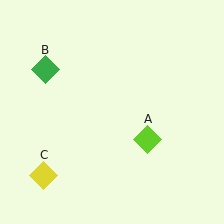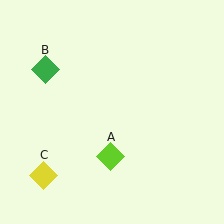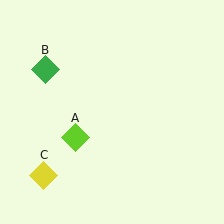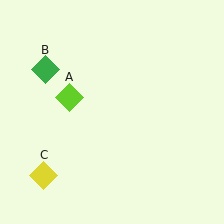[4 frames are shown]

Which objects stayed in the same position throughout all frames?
Green diamond (object B) and yellow diamond (object C) remained stationary.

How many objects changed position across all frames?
1 object changed position: lime diamond (object A).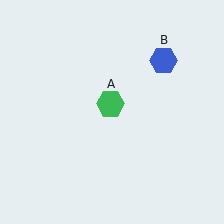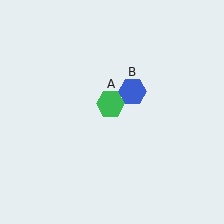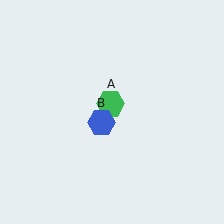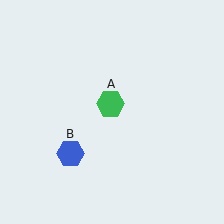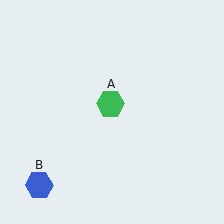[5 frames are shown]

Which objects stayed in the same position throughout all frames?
Green hexagon (object A) remained stationary.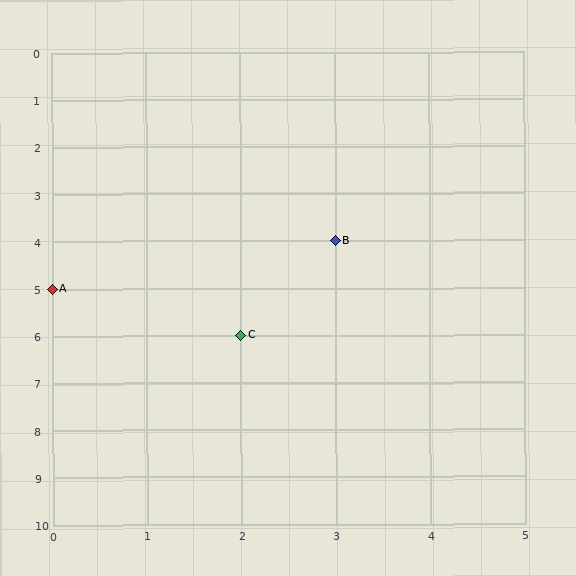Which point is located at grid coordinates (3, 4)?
Point B is at (3, 4).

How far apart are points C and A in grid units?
Points C and A are 2 columns and 1 row apart (about 2.2 grid units diagonally).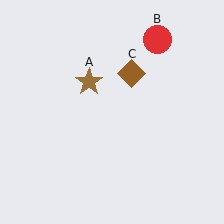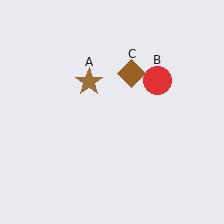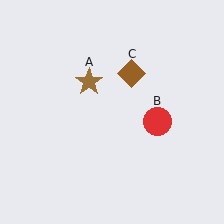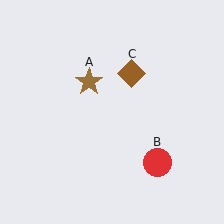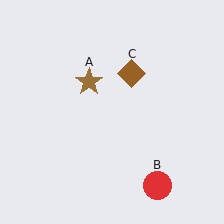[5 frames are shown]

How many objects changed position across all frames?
1 object changed position: red circle (object B).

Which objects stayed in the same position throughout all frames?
Brown star (object A) and brown diamond (object C) remained stationary.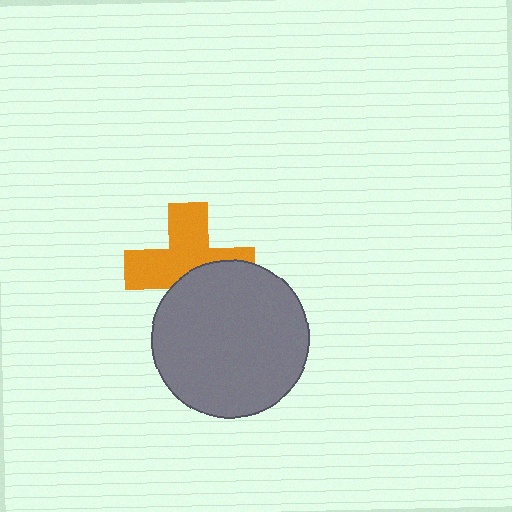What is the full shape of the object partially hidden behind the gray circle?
The partially hidden object is an orange cross.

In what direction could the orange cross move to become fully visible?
The orange cross could move up. That would shift it out from behind the gray circle entirely.